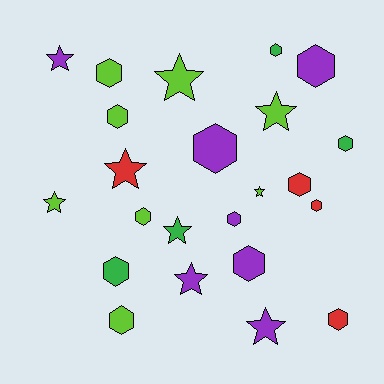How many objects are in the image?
There are 23 objects.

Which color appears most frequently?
Lime, with 8 objects.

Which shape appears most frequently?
Hexagon, with 14 objects.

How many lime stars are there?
There are 4 lime stars.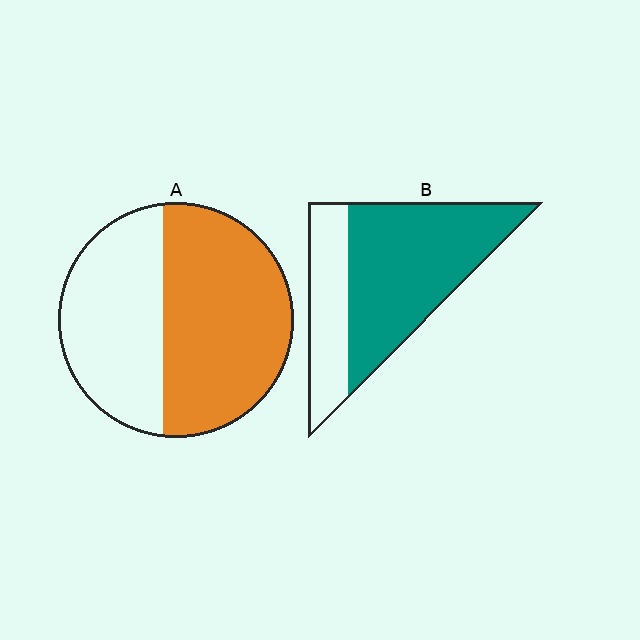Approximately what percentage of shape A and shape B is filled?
A is approximately 55% and B is approximately 70%.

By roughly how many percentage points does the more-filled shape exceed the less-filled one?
By roughly 10 percentage points (B over A).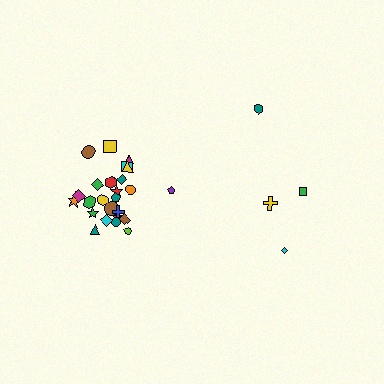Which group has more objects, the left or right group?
The left group.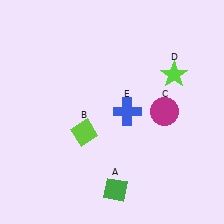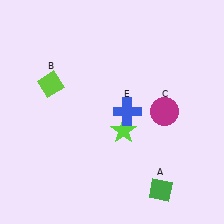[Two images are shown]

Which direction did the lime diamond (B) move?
The lime diamond (B) moved up.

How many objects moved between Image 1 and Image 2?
3 objects moved between the two images.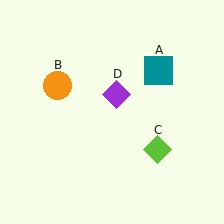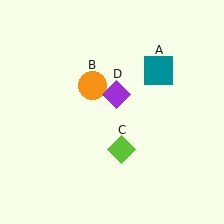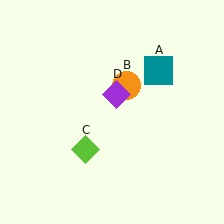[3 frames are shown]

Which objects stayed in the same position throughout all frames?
Teal square (object A) and purple diamond (object D) remained stationary.